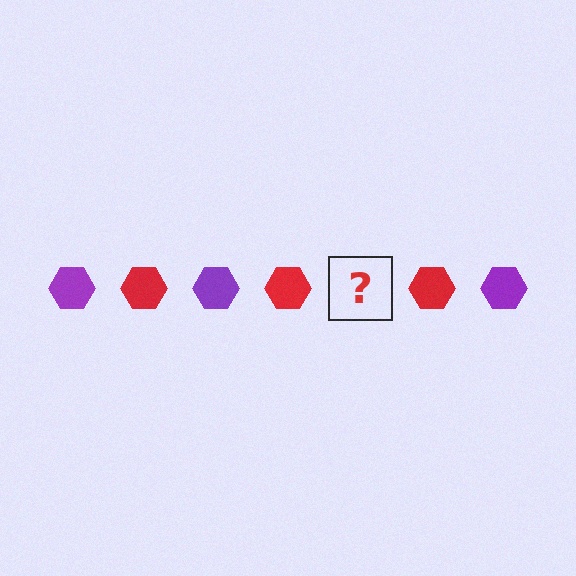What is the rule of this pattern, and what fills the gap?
The rule is that the pattern cycles through purple, red hexagons. The gap should be filled with a purple hexagon.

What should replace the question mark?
The question mark should be replaced with a purple hexagon.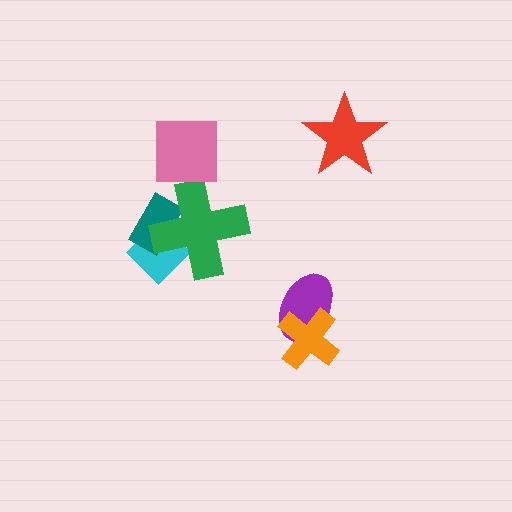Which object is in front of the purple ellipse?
The orange cross is in front of the purple ellipse.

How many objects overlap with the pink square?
0 objects overlap with the pink square.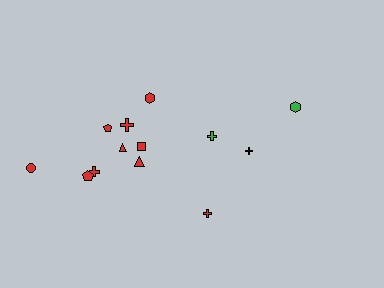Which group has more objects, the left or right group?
The left group.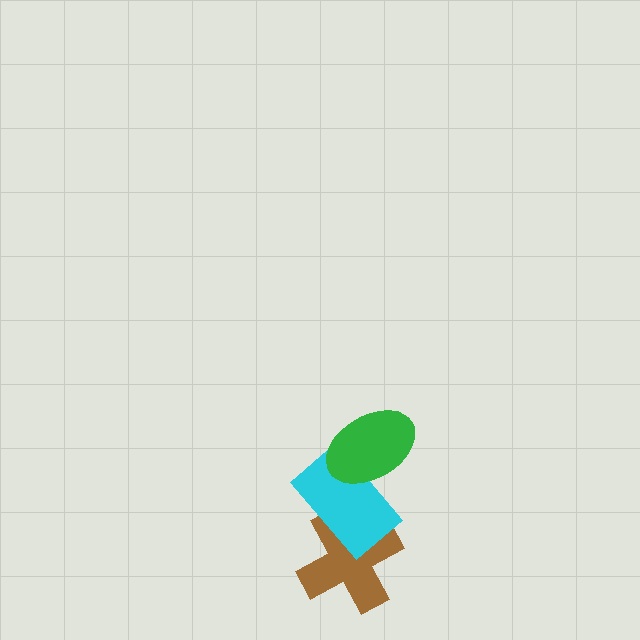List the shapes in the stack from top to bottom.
From top to bottom: the green ellipse, the cyan rectangle, the brown cross.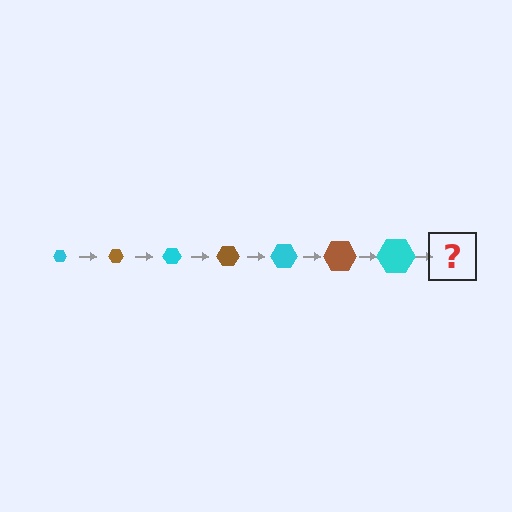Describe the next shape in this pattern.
It should be a brown hexagon, larger than the previous one.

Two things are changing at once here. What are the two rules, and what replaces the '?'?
The two rules are that the hexagon grows larger each step and the color cycles through cyan and brown. The '?' should be a brown hexagon, larger than the previous one.